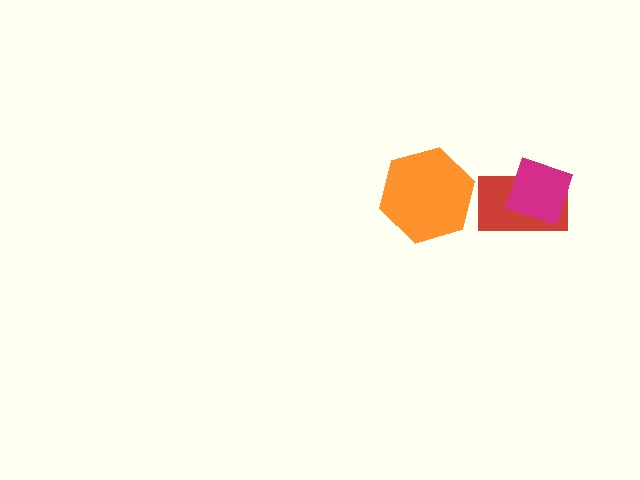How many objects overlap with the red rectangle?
1 object overlaps with the red rectangle.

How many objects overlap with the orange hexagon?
0 objects overlap with the orange hexagon.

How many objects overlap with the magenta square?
1 object overlaps with the magenta square.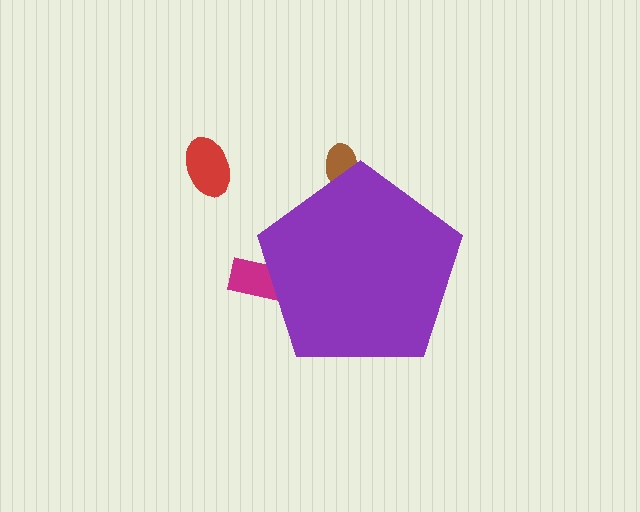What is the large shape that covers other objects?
A purple pentagon.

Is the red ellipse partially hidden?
No, the red ellipse is fully visible.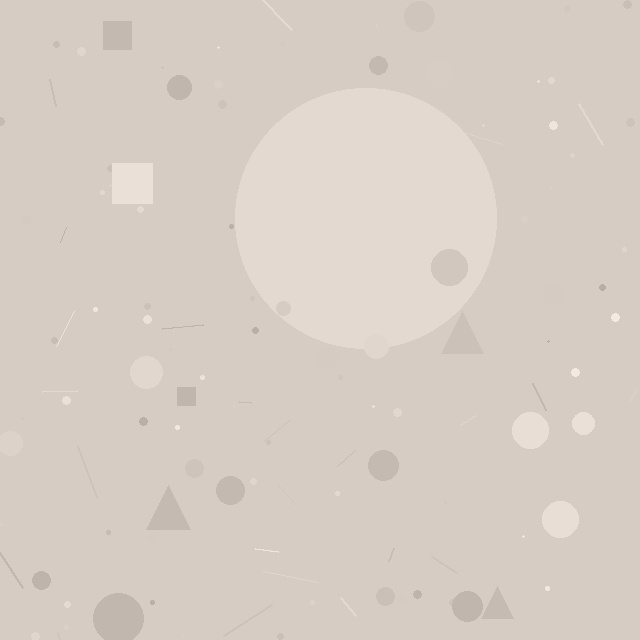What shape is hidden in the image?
A circle is hidden in the image.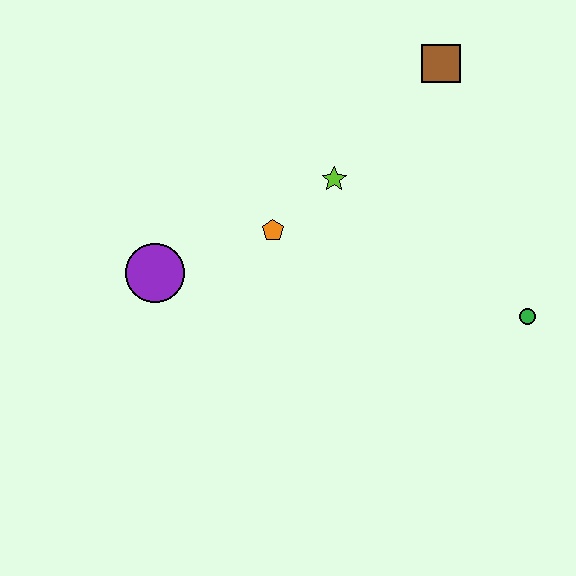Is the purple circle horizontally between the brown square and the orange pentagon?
No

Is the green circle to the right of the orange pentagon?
Yes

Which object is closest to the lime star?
The orange pentagon is closest to the lime star.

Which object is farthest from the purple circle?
The green circle is farthest from the purple circle.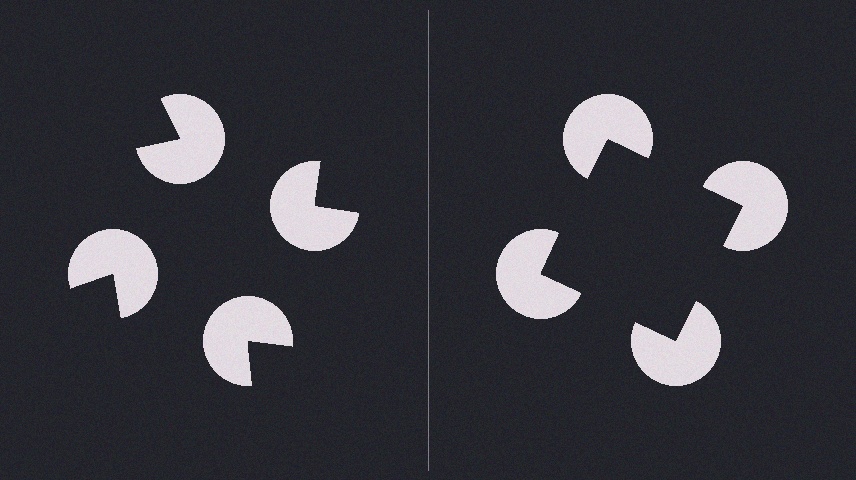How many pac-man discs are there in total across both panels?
8 — 4 on each side.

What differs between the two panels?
The pac-man discs are positioned identically on both sides; only the wedge orientations differ. On the right they align to a square; on the left they are misaligned.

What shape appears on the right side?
An illusory square.